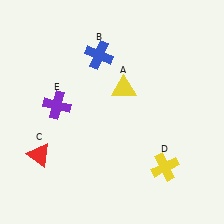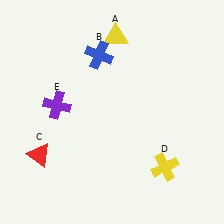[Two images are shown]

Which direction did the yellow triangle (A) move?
The yellow triangle (A) moved up.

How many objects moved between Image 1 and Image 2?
1 object moved between the two images.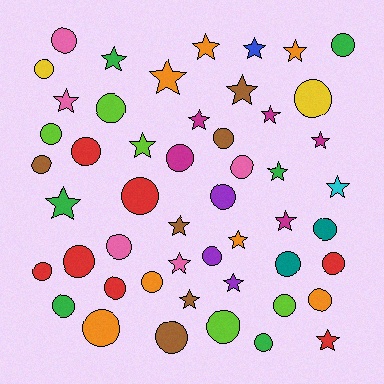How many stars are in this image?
There are 21 stars.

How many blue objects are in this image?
There is 1 blue object.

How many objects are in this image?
There are 50 objects.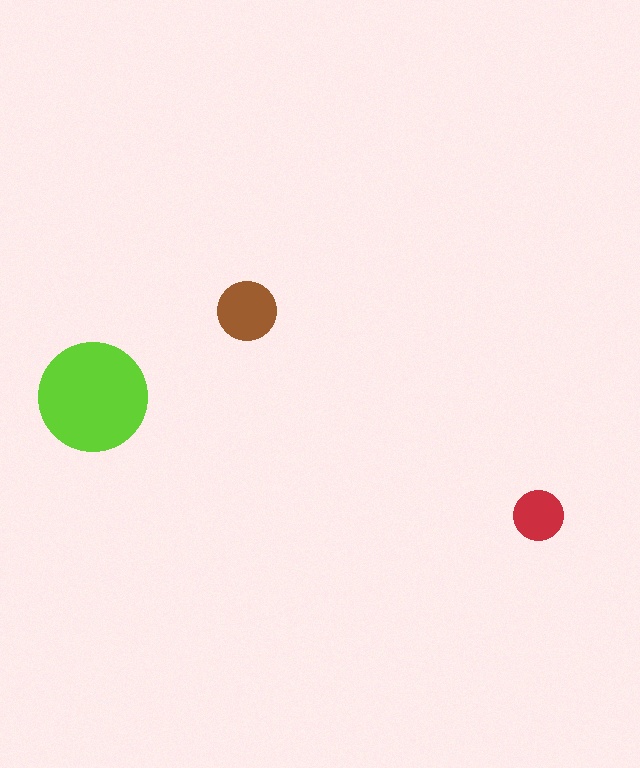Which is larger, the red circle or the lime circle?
The lime one.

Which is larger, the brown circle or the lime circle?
The lime one.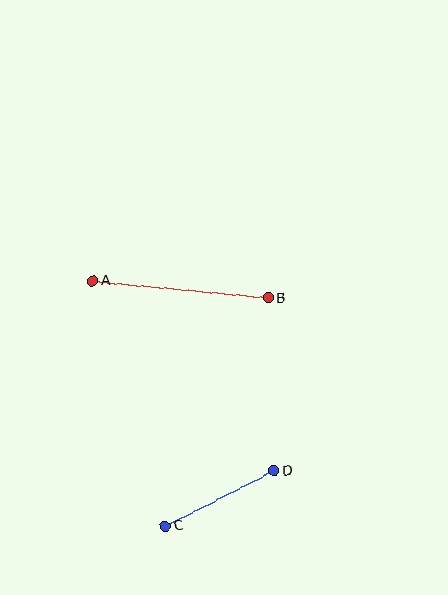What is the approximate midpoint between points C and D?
The midpoint is at approximately (220, 499) pixels.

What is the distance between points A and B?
The distance is approximately 176 pixels.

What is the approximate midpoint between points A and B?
The midpoint is at approximately (181, 289) pixels.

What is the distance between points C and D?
The distance is approximately 122 pixels.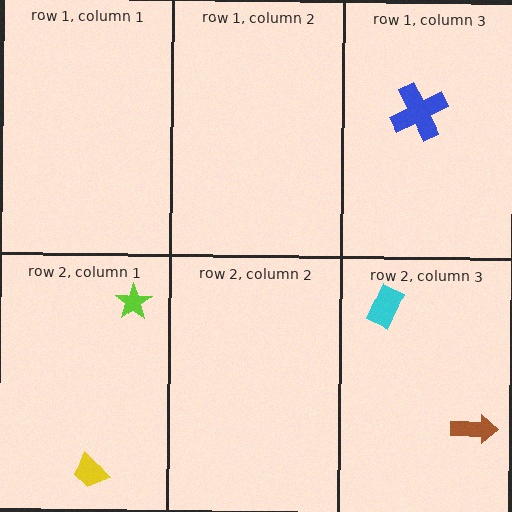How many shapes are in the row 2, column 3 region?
2.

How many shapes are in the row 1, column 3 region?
1.